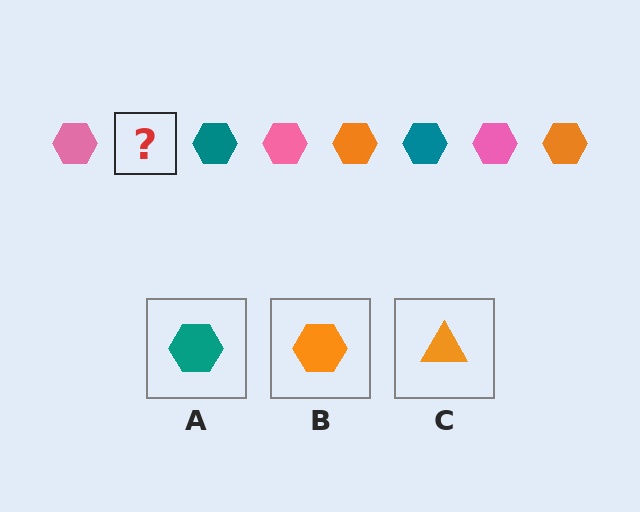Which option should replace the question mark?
Option B.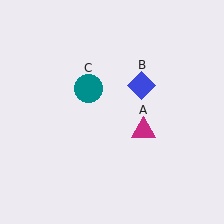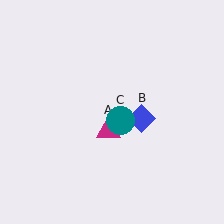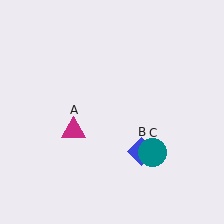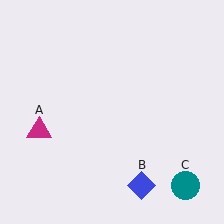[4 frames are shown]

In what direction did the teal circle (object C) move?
The teal circle (object C) moved down and to the right.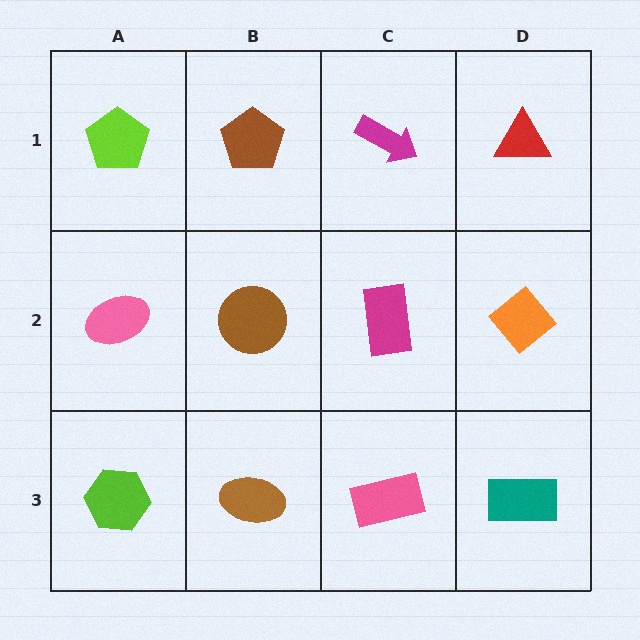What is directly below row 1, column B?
A brown circle.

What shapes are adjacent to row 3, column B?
A brown circle (row 2, column B), a lime hexagon (row 3, column A), a pink rectangle (row 3, column C).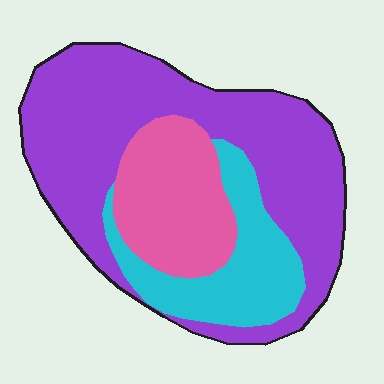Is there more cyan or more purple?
Purple.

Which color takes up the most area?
Purple, at roughly 60%.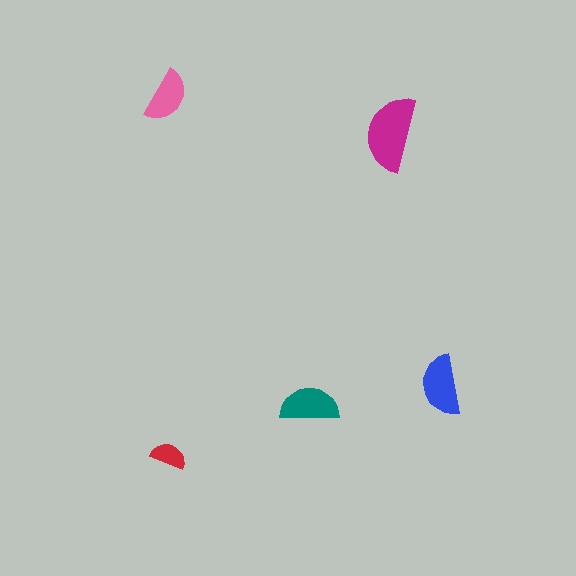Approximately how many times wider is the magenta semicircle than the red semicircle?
About 2 times wider.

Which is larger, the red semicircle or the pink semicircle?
The pink one.